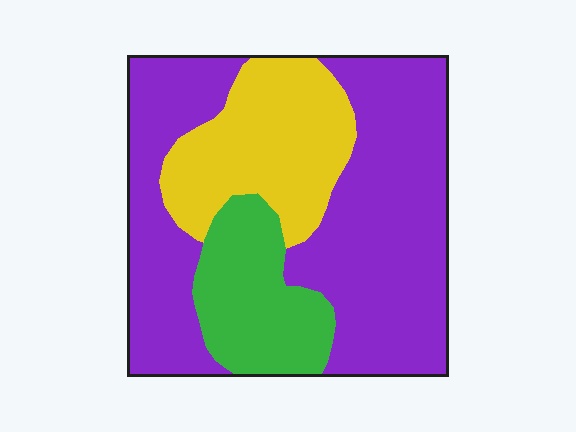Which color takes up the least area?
Green, at roughly 15%.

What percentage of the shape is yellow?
Yellow takes up between a sixth and a third of the shape.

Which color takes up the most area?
Purple, at roughly 60%.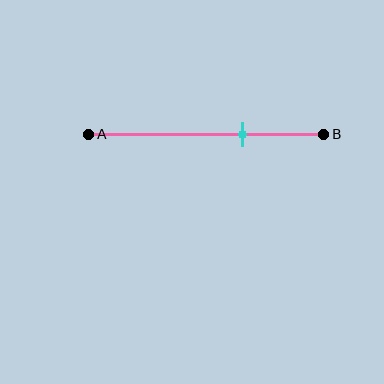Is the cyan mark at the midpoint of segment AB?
No, the mark is at about 65% from A, not at the 50% midpoint.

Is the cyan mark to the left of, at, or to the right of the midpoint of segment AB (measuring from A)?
The cyan mark is to the right of the midpoint of segment AB.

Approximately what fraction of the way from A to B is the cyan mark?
The cyan mark is approximately 65% of the way from A to B.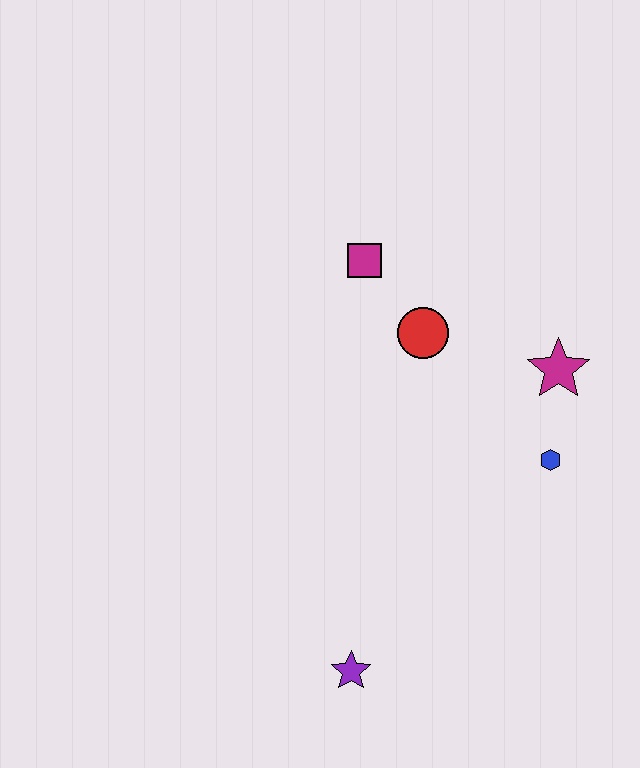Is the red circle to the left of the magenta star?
Yes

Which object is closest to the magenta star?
The blue hexagon is closest to the magenta star.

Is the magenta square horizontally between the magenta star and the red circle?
No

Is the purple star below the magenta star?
Yes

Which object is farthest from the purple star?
The magenta square is farthest from the purple star.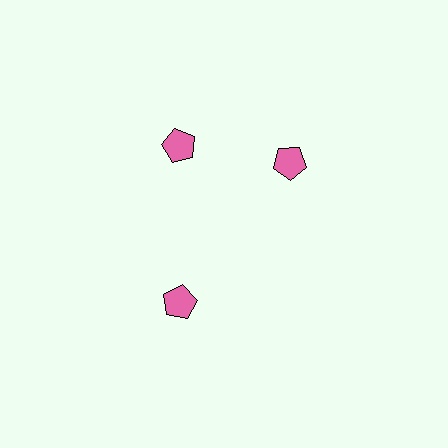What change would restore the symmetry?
The symmetry would be restored by rotating it back into even spacing with its neighbors so that all 3 pentagons sit at equal angles and equal distance from the center.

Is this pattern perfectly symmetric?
No. The 3 pink pentagons are arranged in a ring, but one element near the 3 o'clock position is rotated out of alignment along the ring, breaking the 3-fold rotational symmetry.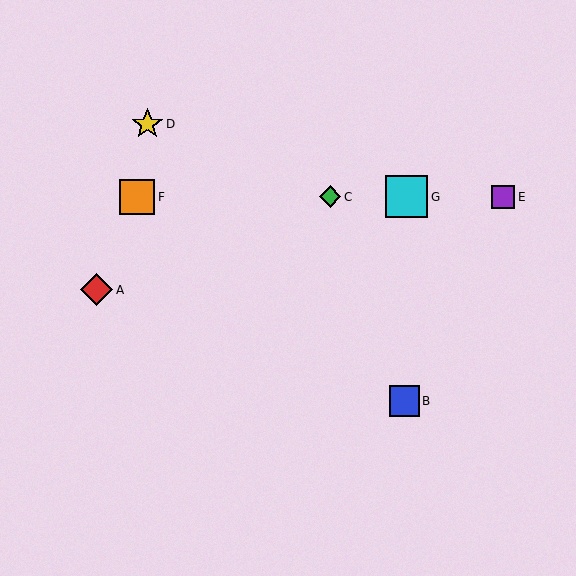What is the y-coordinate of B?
Object B is at y≈401.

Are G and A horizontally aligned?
No, G is at y≈197 and A is at y≈290.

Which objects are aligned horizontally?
Objects C, E, F, G are aligned horizontally.